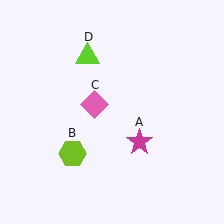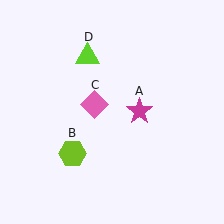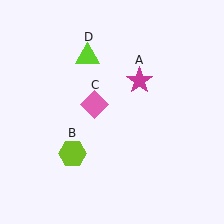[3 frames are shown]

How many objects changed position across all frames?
1 object changed position: magenta star (object A).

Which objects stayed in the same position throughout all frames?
Lime hexagon (object B) and pink diamond (object C) and lime triangle (object D) remained stationary.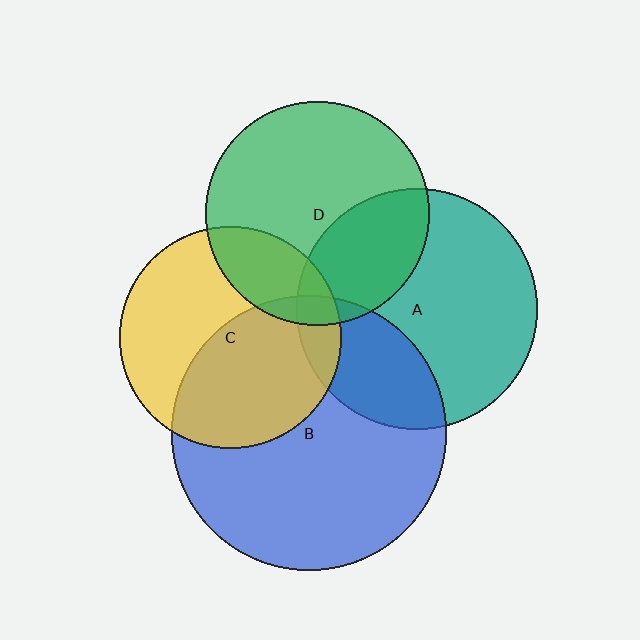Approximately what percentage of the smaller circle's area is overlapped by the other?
Approximately 5%.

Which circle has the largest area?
Circle B (blue).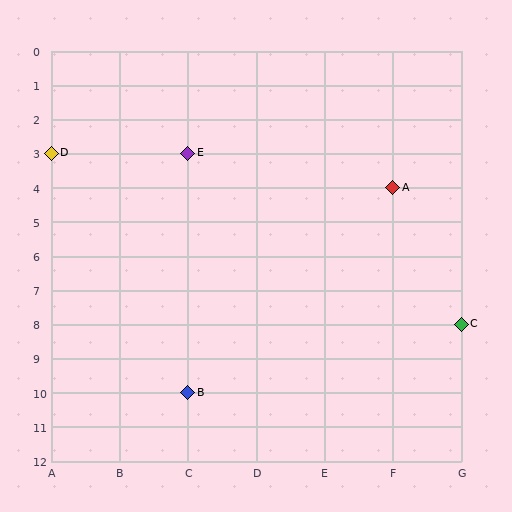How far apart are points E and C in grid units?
Points E and C are 4 columns and 5 rows apart (about 6.4 grid units diagonally).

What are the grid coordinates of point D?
Point D is at grid coordinates (A, 3).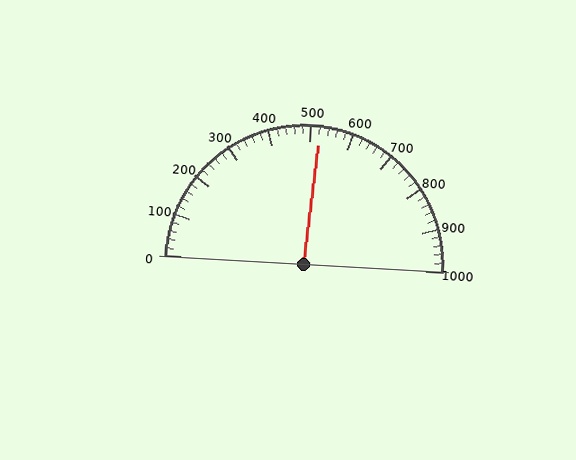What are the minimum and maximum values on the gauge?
The gauge ranges from 0 to 1000.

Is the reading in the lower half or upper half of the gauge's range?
The reading is in the upper half of the range (0 to 1000).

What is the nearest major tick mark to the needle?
The nearest major tick mark is 500.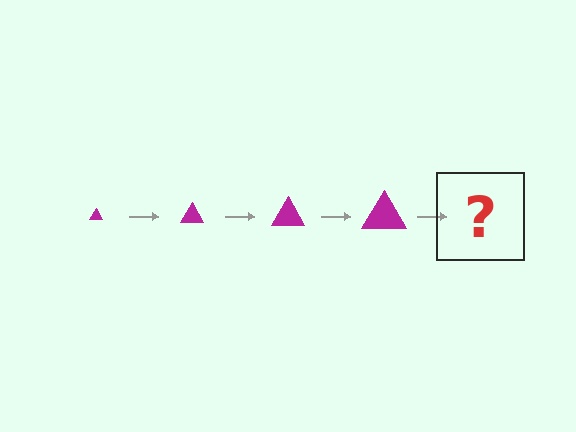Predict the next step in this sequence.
The next step is a magenta triangle, larger than the previous one.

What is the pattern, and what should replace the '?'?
The pattern is that the triangle gets progressively larger each step. The '?' should be a magenta triangle, larger than the previous one.